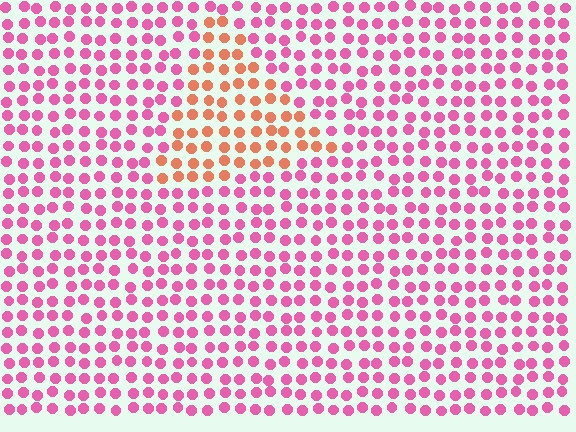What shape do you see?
I see a triangle.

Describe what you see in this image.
The image is filled with small pink elements in a uniform arrangement. A triangle-shaped region is visible where the elements are tinted to a slightly different hue, forming a subtle color boundary.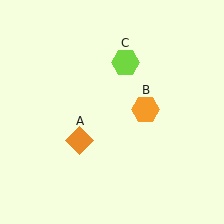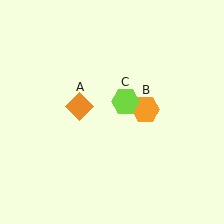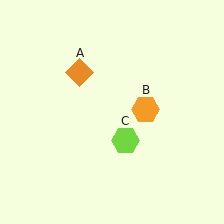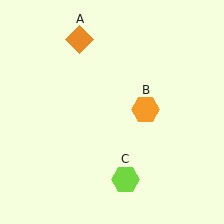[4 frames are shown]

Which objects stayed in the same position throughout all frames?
Orange hexagon (object B) remained stationary.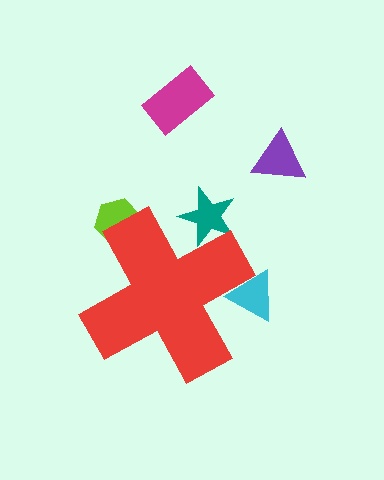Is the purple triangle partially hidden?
No, the purple triangle is fully visible.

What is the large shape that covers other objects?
A red cross.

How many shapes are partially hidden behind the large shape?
3 shapes are partially hidden.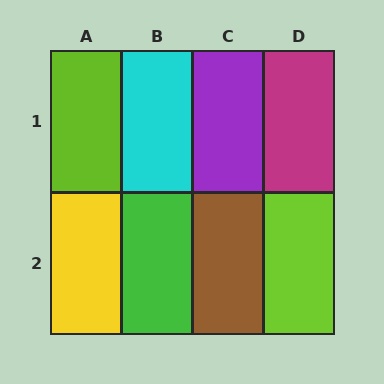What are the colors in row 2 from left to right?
Yellow, green, brown, lime.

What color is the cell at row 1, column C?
Purple.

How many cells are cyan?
1 cell is cyan.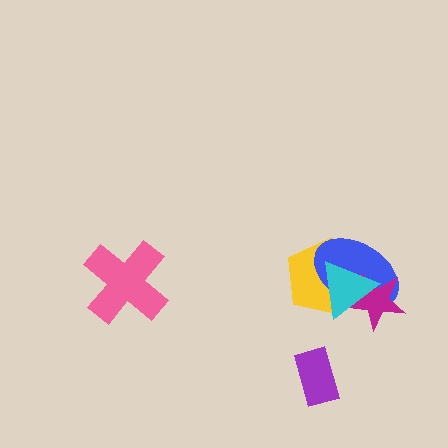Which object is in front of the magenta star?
The cyan triangle is in front of the magenta star.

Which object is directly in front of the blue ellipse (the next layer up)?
The magenta star is directly in front of the blue ellipse.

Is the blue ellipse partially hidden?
Yes, it is partially covered by another shape.